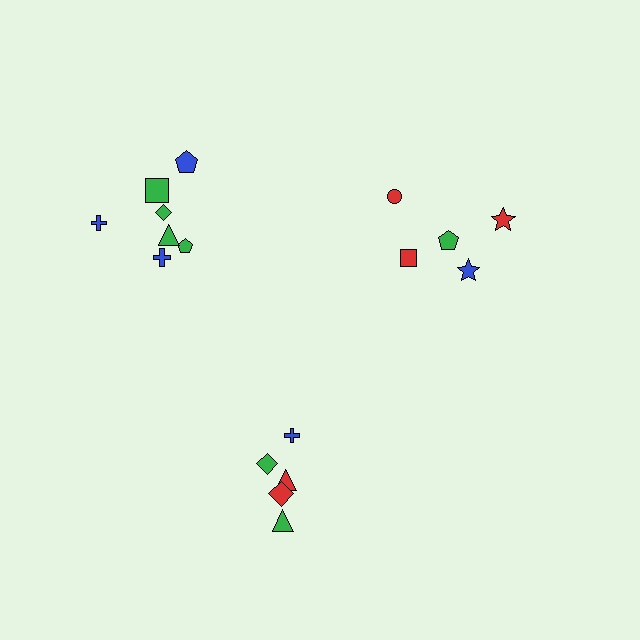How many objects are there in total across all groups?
There are 17 objects.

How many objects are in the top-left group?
There are 7 objects.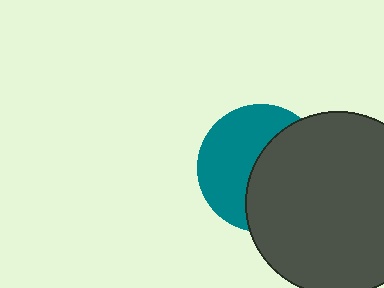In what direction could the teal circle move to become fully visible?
The teal circle could move left. That would shift it out from behind the dark gray circle entirely.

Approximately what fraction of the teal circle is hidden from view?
Roughly 50% of the teal circle is hidden behind the dark gray circle.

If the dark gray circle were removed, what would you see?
You would see the complete teal circle.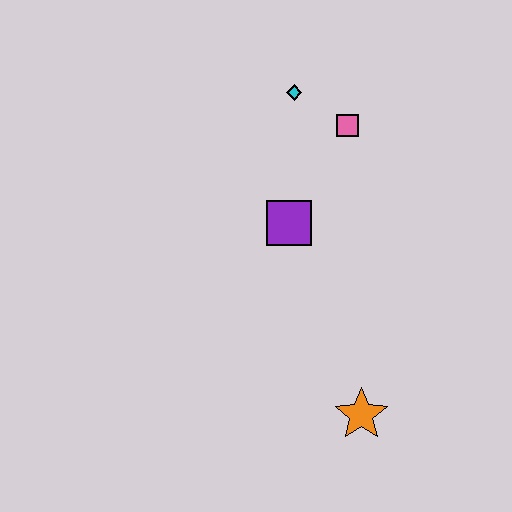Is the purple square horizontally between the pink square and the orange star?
No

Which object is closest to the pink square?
The cyan diamond is closest to the pink square.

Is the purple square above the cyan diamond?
No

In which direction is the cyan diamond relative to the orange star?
The cyan diamond is above the orange star.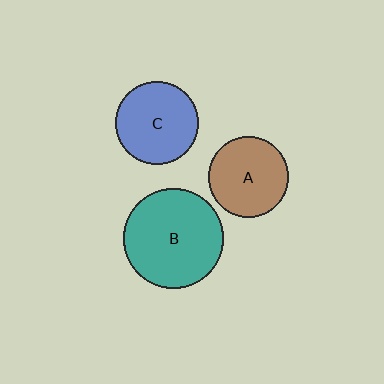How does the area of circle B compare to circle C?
Approximately 1.5 times.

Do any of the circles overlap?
No, none of the circles overlap.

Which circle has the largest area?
Circle B (teal).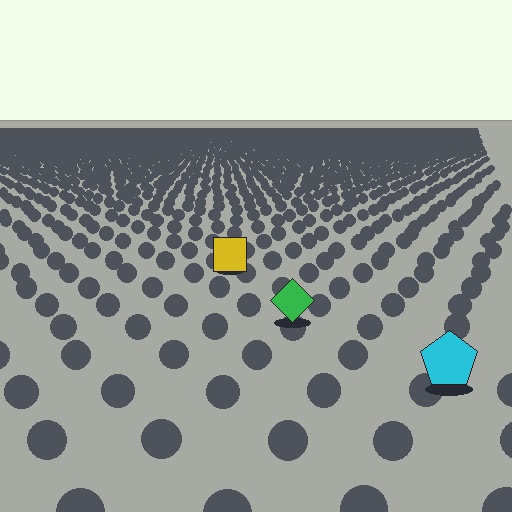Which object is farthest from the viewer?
The yellow square is farthest from the viewer. It appears smaller and the ground texture around it is denser.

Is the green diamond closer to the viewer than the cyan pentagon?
No. The cyan pentagon is closer — you can tell from the texture gradient: the ground texture is coarser near it.